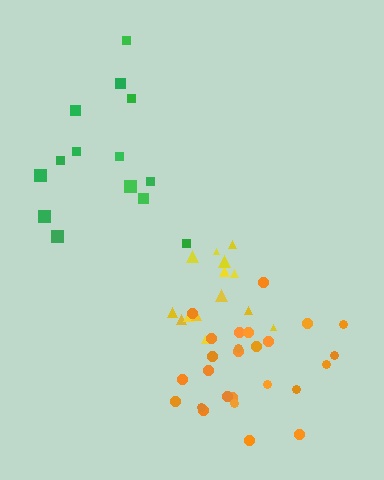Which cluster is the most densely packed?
Yellow.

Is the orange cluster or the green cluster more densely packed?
Orange.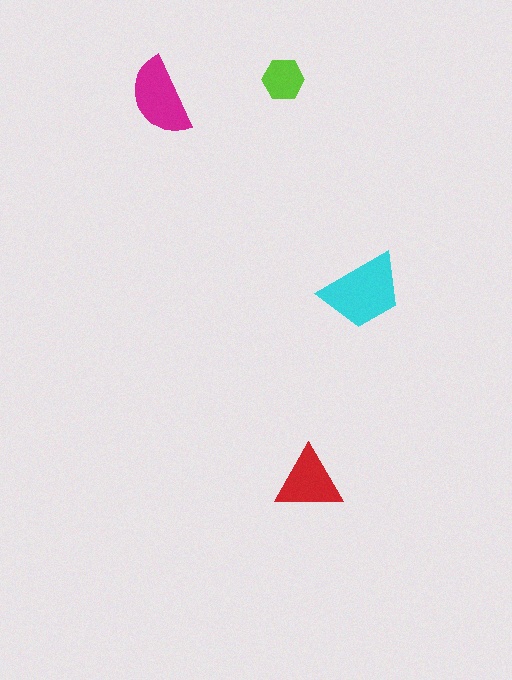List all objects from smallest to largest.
The lime hexagon, the red triangle, the magenta semicircle, the cyan trapezoid.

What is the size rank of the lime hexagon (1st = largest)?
4th.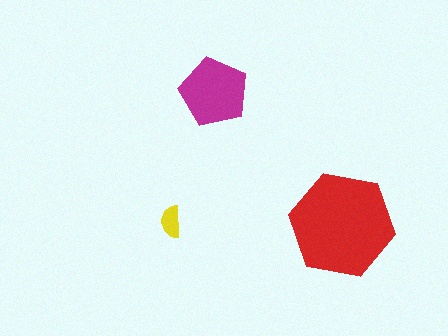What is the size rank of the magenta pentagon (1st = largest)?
2nd.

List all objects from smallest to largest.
The yellow semicircle, the magenta pentagon, the red hexagon.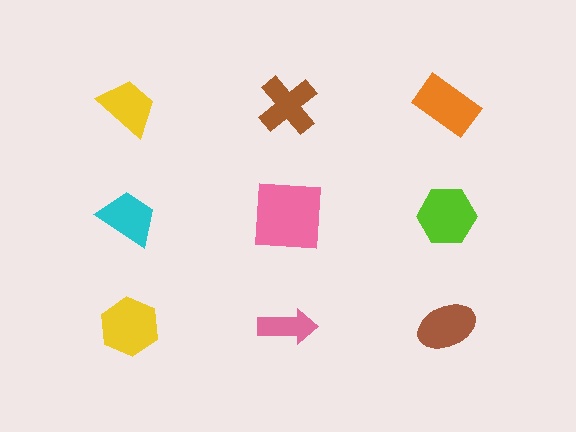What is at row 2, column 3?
A lime hexagon.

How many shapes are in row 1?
3 shapes.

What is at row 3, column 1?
A yellow hexagon.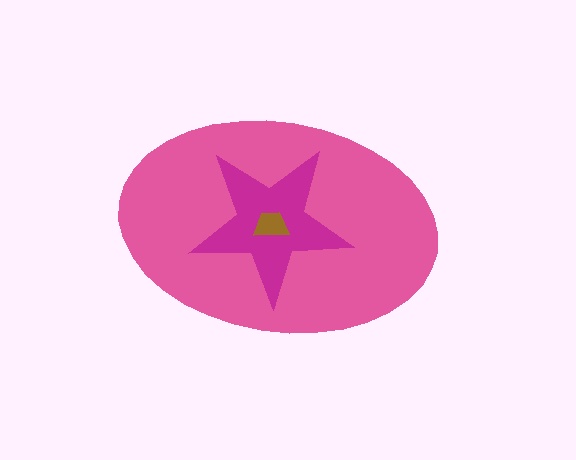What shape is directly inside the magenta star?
The brown trapezoid.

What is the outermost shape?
The pink ellipse.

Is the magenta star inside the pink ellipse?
Yes.